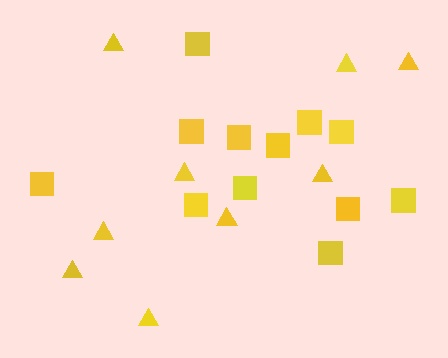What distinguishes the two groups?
There are 2 groups: one group of squares (12) and one group of triangles (9).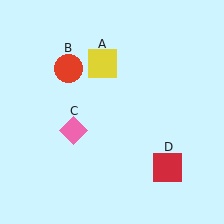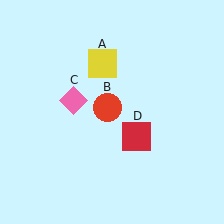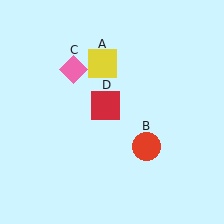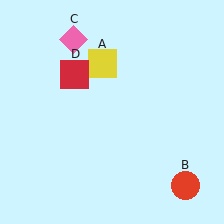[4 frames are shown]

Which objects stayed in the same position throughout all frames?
Yellow square (object A) remained stationary.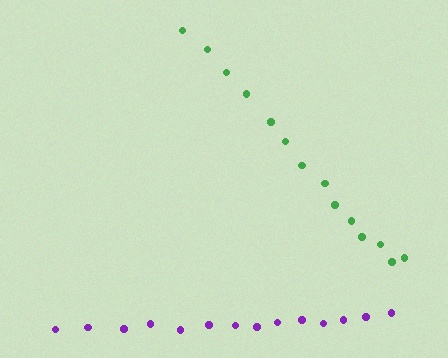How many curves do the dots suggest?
There are 2 distinct paths.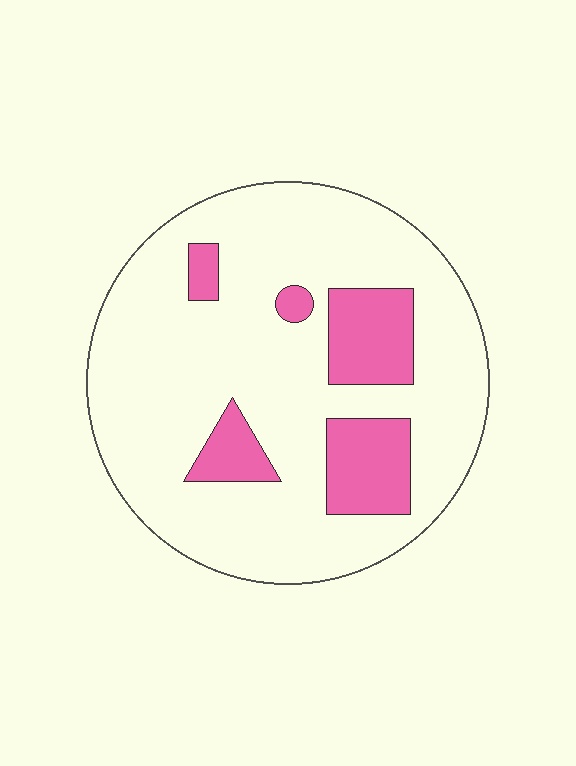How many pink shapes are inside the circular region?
5.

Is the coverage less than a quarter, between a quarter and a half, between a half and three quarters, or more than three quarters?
Less than a quarter.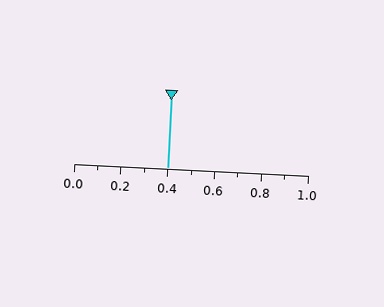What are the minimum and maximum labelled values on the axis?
The axis runs from 0.0 to 1.0.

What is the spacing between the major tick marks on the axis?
The major ticks are spaced 0.2 apart.